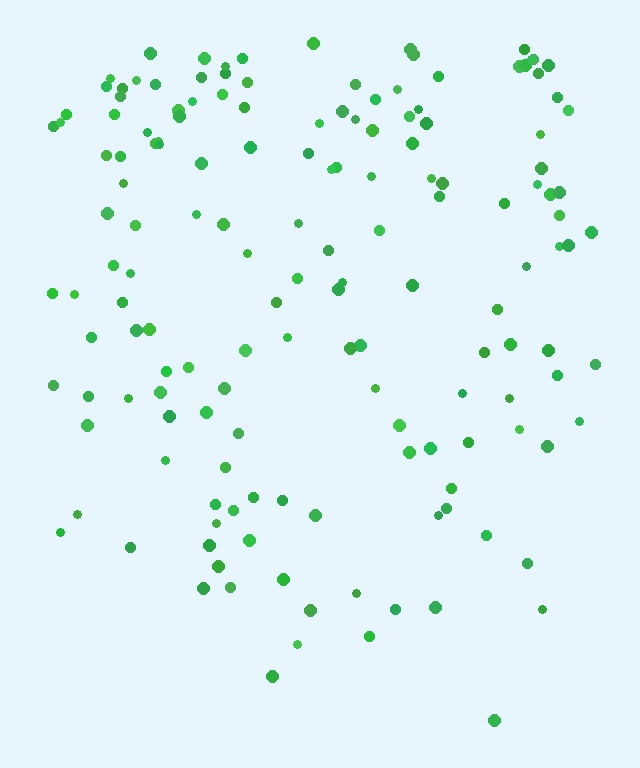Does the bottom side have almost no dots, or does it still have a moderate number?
Still a moderate number, just noticeably fewer than the top.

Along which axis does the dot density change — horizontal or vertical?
Vertical.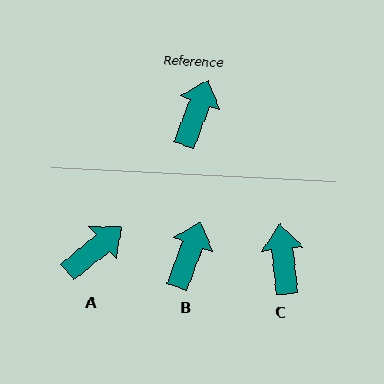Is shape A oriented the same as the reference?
No, it is off by about 30 degrees.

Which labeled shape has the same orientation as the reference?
B.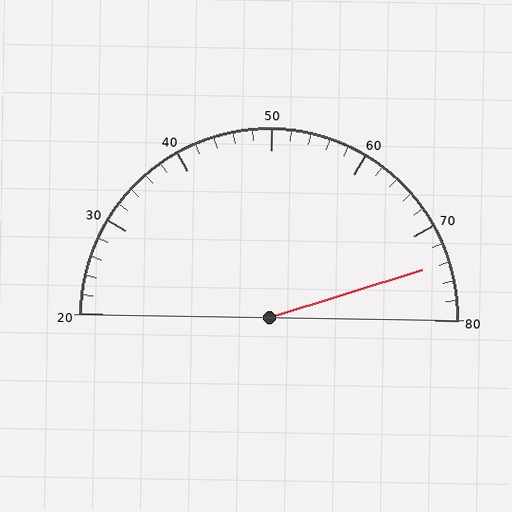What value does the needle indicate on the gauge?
The needle indicates approximately 74.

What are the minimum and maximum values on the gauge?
The gauge ranges from 20 to 80.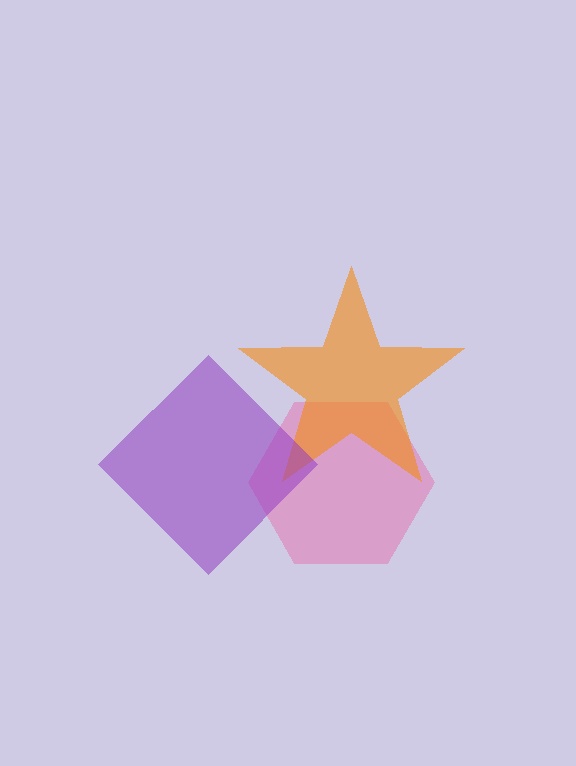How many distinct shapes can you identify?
There are 3 distinct shapes: a pink hexagon, an orange star, a purple diamond.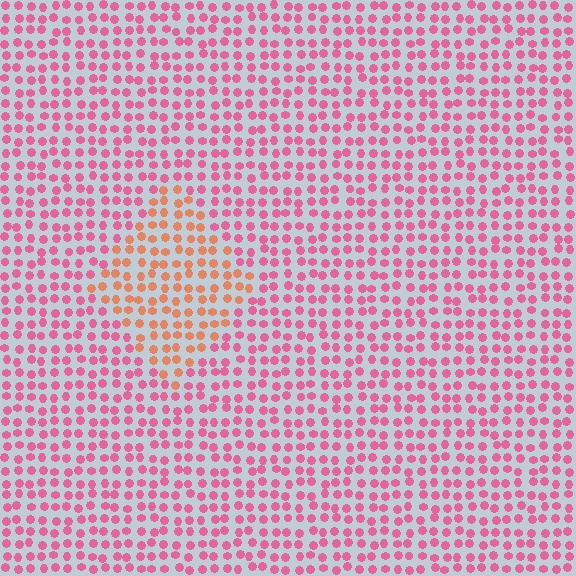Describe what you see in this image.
The image is filled with small pink elements in a uniform arrangement. A diamond-shaped region is visible where the elements are tinted to a slightly different hue, forming a subtle color boundary.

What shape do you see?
I see a diamond.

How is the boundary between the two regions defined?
The boundary is defined purely by a slight shift in hue (about 42 degrees). Spacing, size, and orientation are identical on both sides.